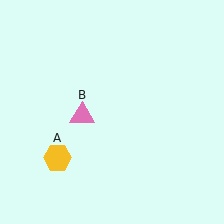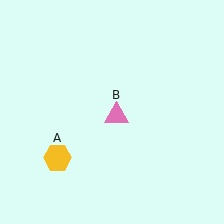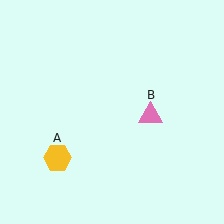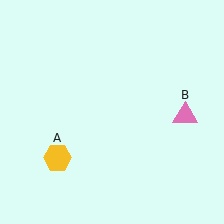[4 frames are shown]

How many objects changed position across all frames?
1 object changed position: pink triangle (object B).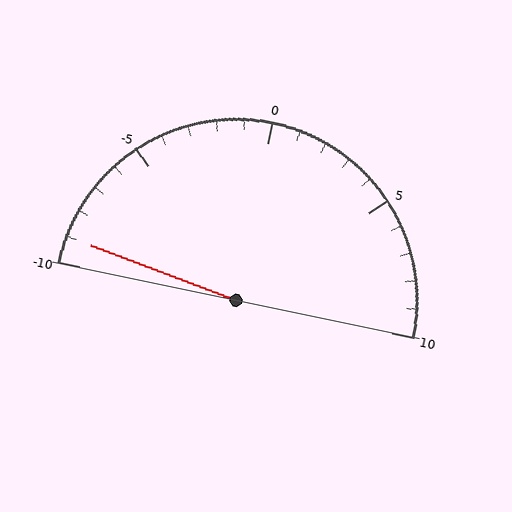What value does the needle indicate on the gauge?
The needle indicates approximately -9.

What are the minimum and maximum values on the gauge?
The gauge ranges from -10 to 10.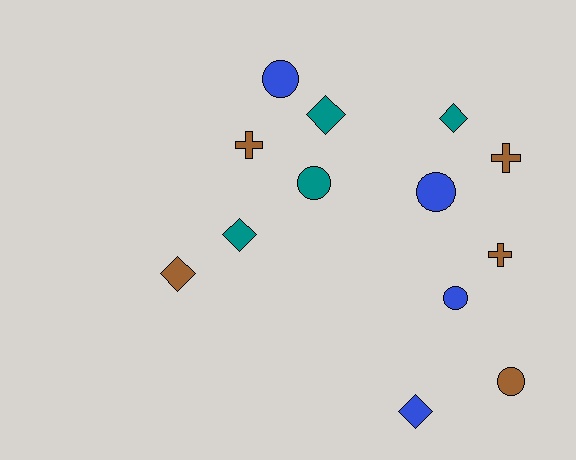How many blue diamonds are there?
There is 1 blue diamond.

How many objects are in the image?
There are 13 objects.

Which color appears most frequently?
Brown, with 5 objects.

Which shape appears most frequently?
Circle, with 5 objects.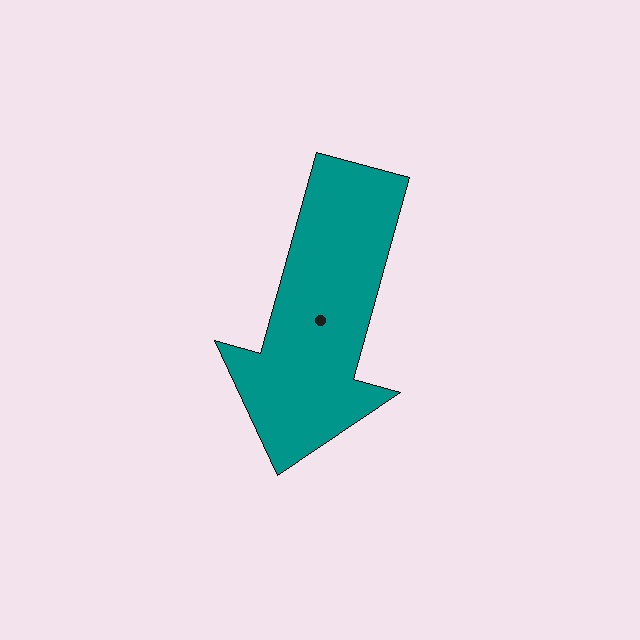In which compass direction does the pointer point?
South.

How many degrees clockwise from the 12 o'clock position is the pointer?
Approximately 195 degrees.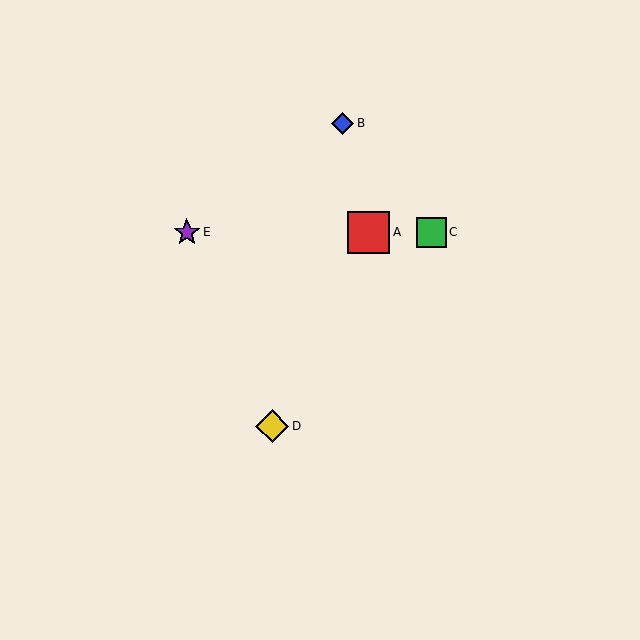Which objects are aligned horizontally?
Objects A, C, E are aligned horizontally.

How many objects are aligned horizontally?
3 objects (A, C, E) are aligned horizontally.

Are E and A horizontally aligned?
Yes, both are at y≈232.